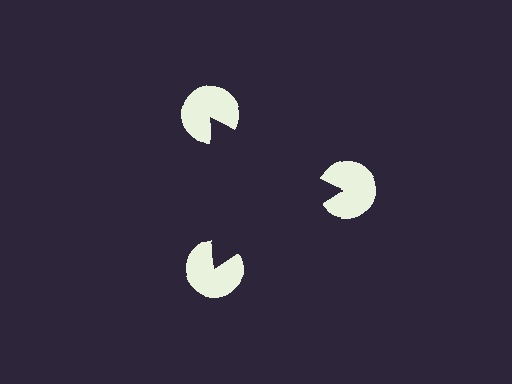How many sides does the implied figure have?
3 sides.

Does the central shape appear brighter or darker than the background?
It typically appears slightly darker than the background, even though no actual brightness change is drawn.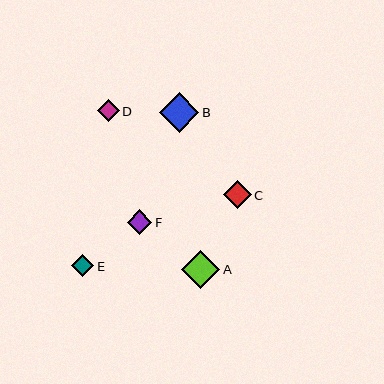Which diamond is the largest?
Diamond B is the largest with a size of approximately 39 pixels.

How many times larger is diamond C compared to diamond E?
Diamond C is approximately 1.2 times the size of diamond E.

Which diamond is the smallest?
Diamond D is the smallest with a size of approximately 22 pixels.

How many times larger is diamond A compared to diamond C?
Diamond A is approximately 1.4 times the size of diamond C.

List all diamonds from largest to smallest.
From largest to smallest: B, A, C, F, E, D.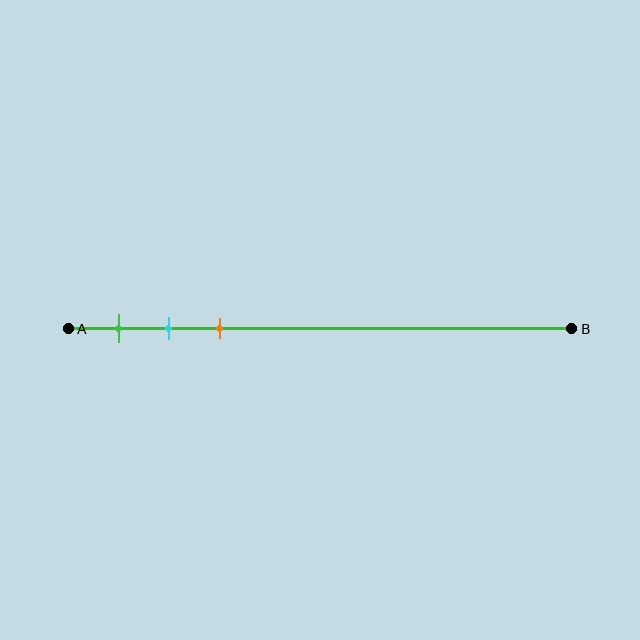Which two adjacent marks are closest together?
The cyan and orange marks are the closest adjacent pair.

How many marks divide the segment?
There are 3 marks dividing the segment.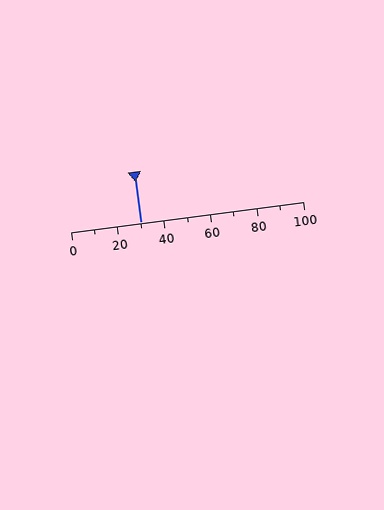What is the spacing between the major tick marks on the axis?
The major ticks are spaced 20 apart.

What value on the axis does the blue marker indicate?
The marker indicates approximately 30.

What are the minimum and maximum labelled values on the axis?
The axis runs from 0 to 100.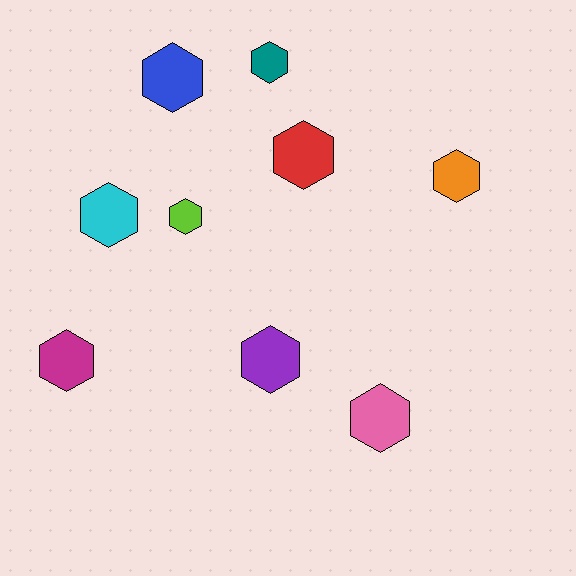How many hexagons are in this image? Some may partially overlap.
There are 9 hexagons.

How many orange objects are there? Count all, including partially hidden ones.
There is 1 orange object.